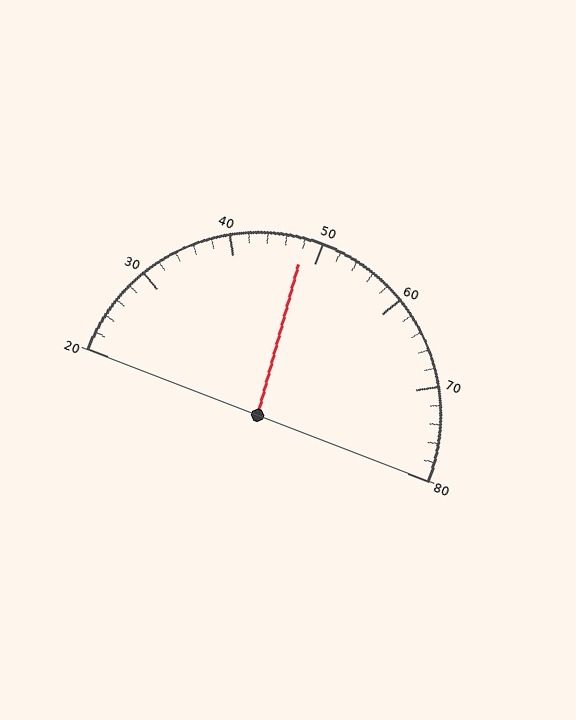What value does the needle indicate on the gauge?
The needle indicates approximately 48.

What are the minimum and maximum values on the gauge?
The gauge ranges from 20 to 80.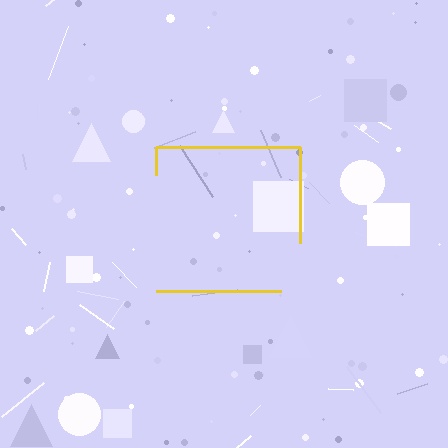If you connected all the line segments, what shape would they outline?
They would outline a square.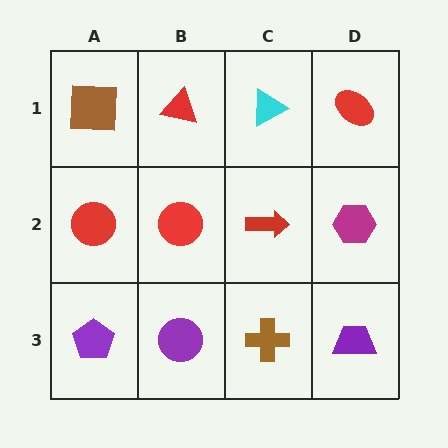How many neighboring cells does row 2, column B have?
4.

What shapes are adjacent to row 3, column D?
A magenta hexagon (row 2, column D), a brown cross (row 3, column C).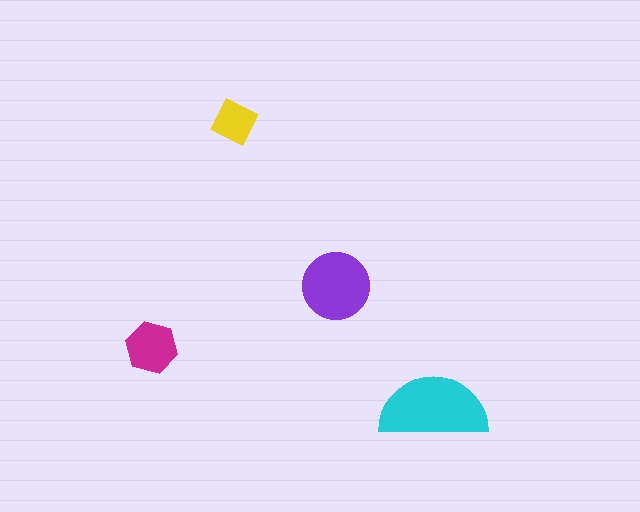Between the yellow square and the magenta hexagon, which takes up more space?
The magenta hexagon.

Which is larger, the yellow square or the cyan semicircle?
The cyan semicircle.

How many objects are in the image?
There are 4 objects in the image.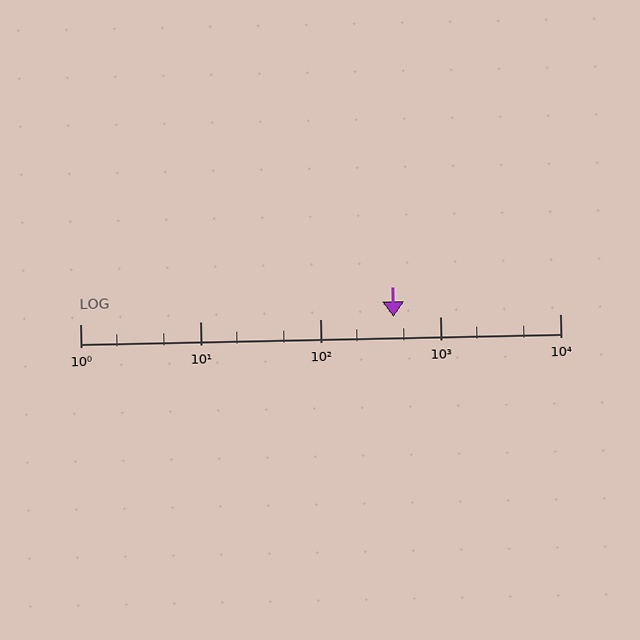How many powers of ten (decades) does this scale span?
The scale spans 4 decades, from 1 to 10000.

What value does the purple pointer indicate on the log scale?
The pointer indicates approximately 410.